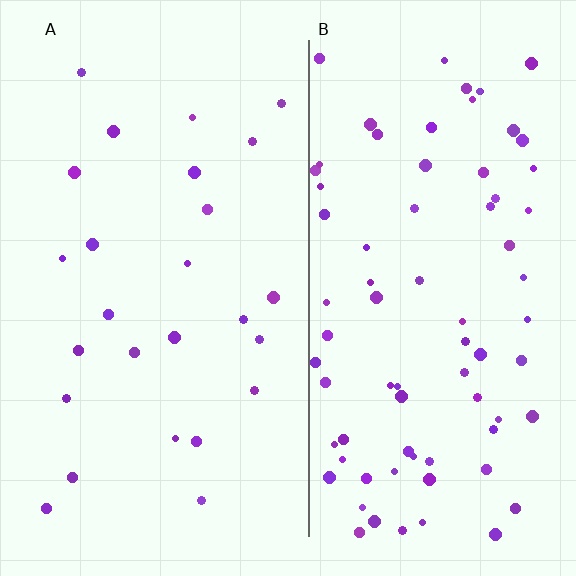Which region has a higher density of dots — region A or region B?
B (the right).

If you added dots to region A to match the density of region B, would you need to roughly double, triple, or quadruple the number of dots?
Approximately triple.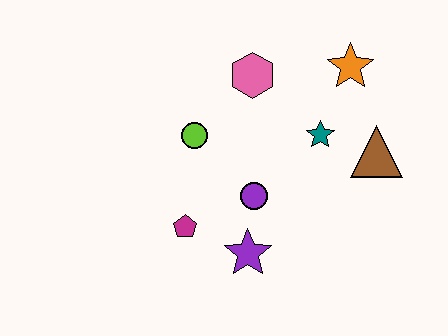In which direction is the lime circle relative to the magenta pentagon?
The lime circle is above the magenta pentagon.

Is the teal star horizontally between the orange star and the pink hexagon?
Yes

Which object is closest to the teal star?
The brown triangle is closest to the teal star.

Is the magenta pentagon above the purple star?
Yes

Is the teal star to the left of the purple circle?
No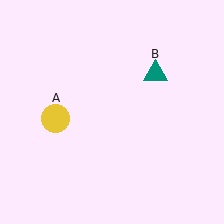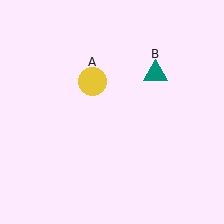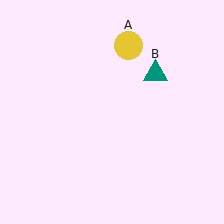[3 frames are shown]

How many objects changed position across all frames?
1 object changed position: yellow circle (object A).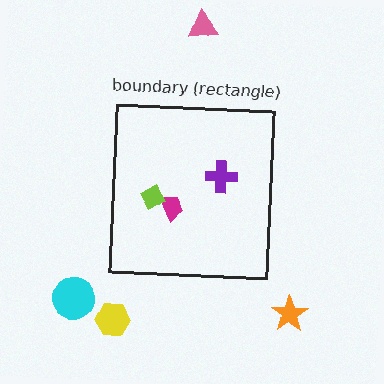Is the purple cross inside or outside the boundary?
Inside.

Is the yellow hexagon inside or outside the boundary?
Outside.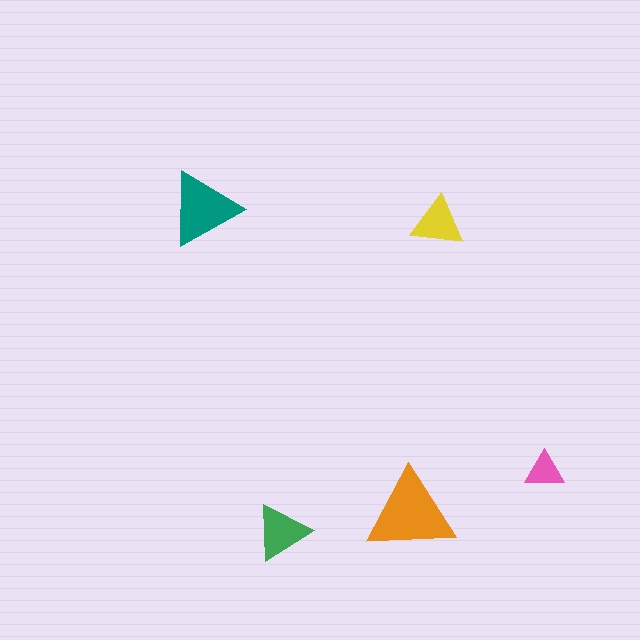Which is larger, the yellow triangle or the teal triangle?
The teal one.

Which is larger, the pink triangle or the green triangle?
The green one.